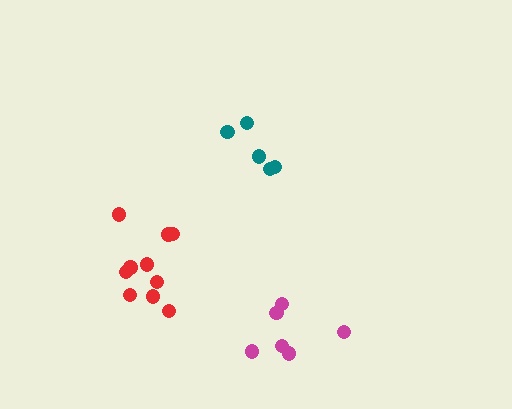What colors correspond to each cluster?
The clusters are colored: teal, red, magenta.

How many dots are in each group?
Group 1: 5 dots, Group 2: 10 dots, Group 3: 6 dots (21 total).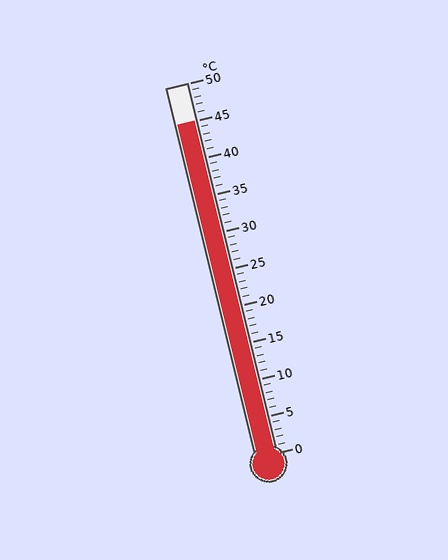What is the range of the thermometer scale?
The thermometer scale ranges from 0°C to 50°C.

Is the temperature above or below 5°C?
The temperature is above 5°C.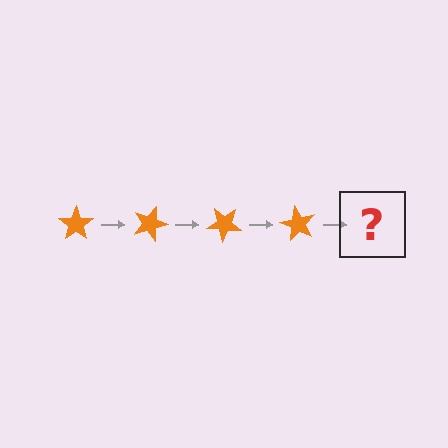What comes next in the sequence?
The next element should be an orange star rotated 80 degrees.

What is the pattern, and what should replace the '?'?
The pattern is that the star rotates 20 degrees each step. The '?' should be an orange star rotated 80 degrees.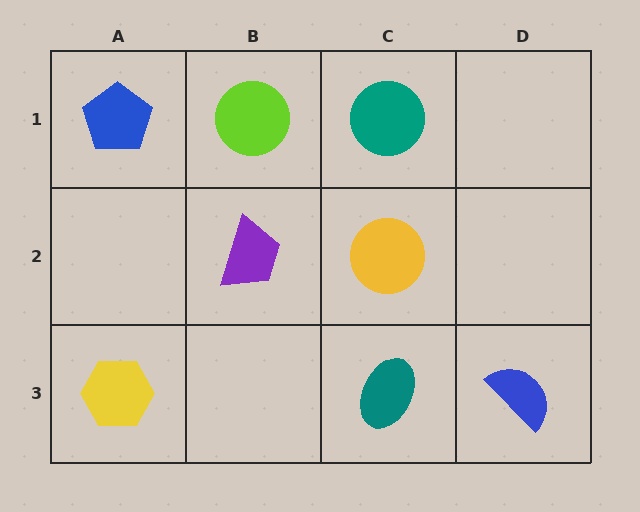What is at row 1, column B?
A lime circle.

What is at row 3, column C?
A teal ellipse.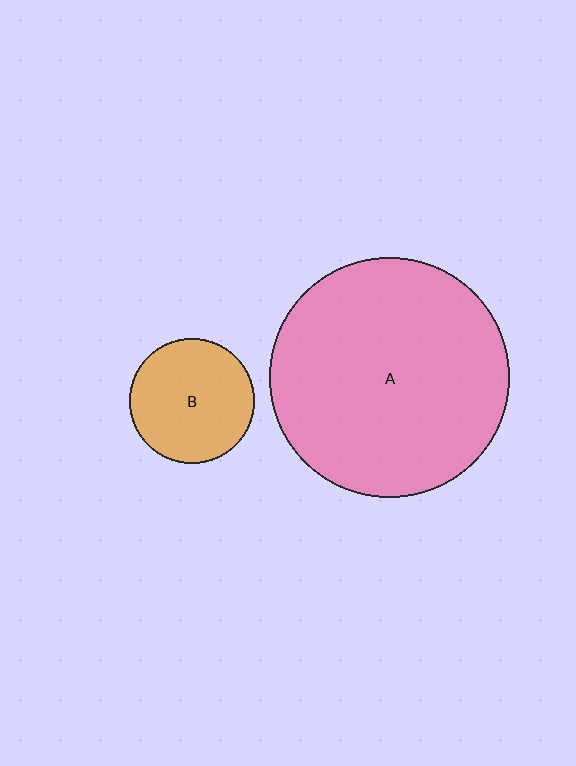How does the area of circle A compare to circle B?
Approximately 3.7 times.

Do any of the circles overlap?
No, none of the circles overlap.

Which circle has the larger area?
Circle A (pink).